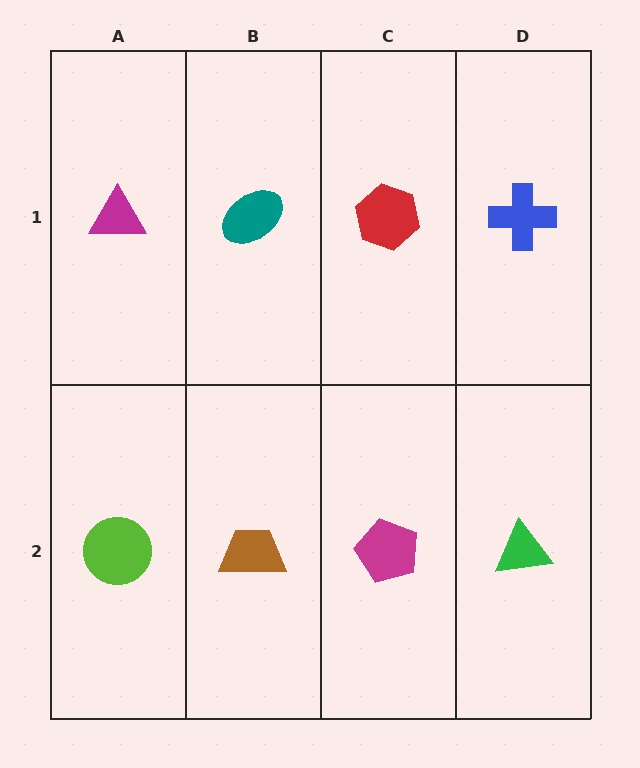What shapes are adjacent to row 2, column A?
A magenta triangle (row 1, column A), a brown trapezoid (row 2, column B).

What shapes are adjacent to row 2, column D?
A blue cross (row 1, column D), a magenta pentagon (row 2, column C).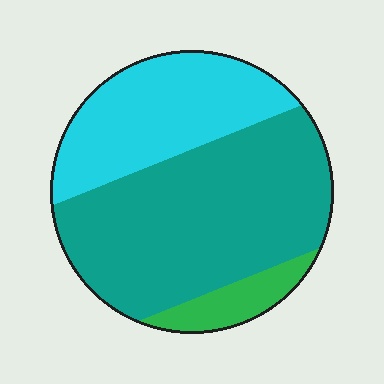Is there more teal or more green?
Teal.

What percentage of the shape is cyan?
Cyan covers about 30% of the shape.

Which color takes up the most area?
Teal, at roughly 60%.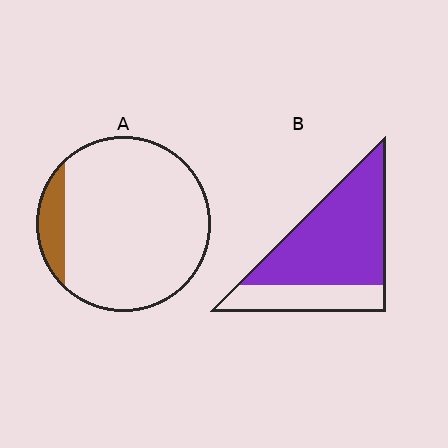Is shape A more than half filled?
No.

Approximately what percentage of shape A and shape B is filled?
A is approximately 10% and B is approximately 70%.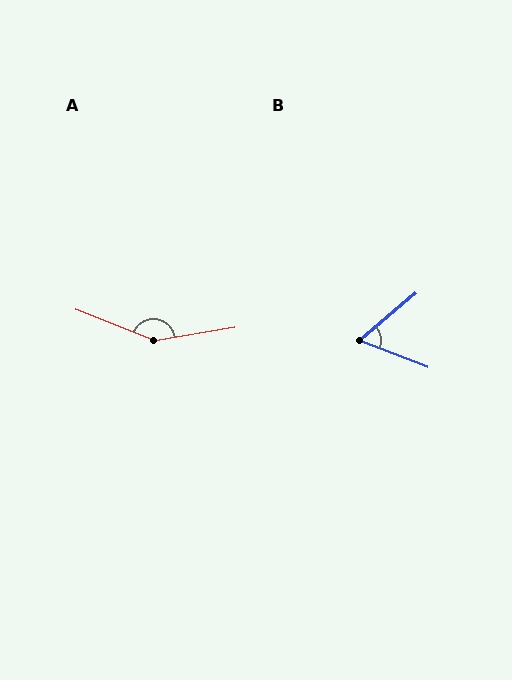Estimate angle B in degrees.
Approximately 61 degrees.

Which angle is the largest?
A, at approximately 149 degrees.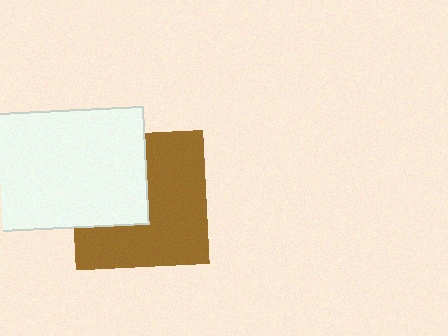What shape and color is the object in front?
The object in front is a white rectangle.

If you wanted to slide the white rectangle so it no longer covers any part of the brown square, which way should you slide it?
Slide it left — that is the most direct way to separate the two shapes.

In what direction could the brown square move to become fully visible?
The brown square could move right. That would shift it out from behind the white rectangle entirely.